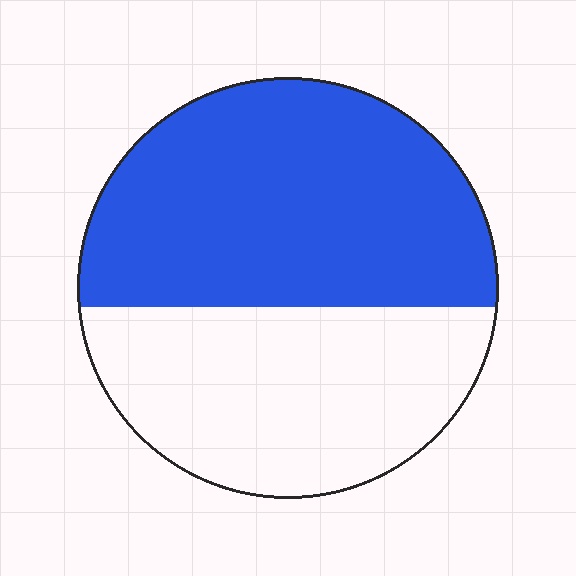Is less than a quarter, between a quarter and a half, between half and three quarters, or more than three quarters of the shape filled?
Between half and three quarters.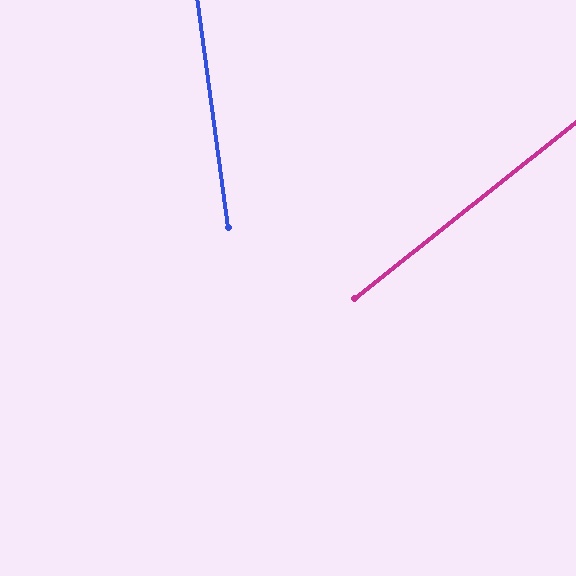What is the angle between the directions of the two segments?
Approximately 59 degrees.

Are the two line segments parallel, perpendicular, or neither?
Neither parallel nor perpendicular — they differ by about 59°.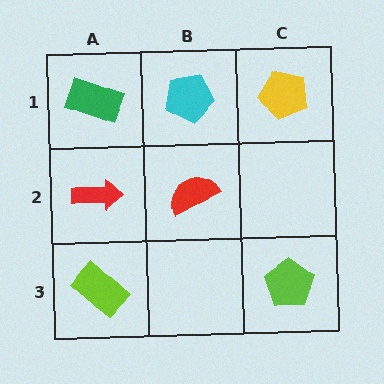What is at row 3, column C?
A lime pentagon.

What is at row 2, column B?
A red semicircle.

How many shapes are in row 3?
2 shapes.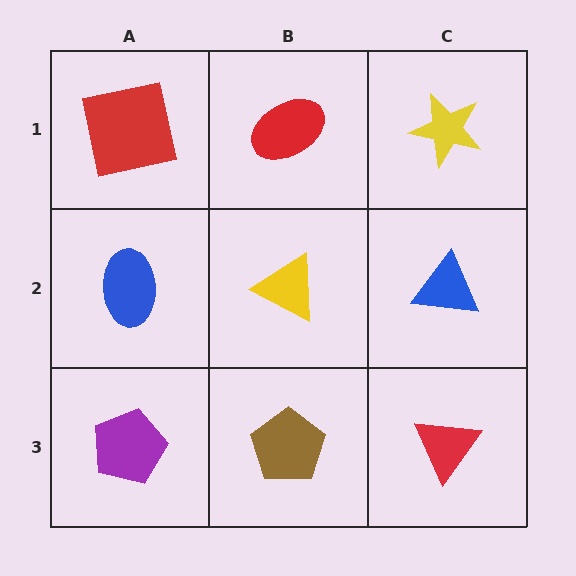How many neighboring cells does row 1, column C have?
2.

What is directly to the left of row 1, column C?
A red ellipse.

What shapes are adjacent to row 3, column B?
A yellow triangle (row 2, column B), a purple pentagon (row 3, column A), a red triangle (row 3, column C).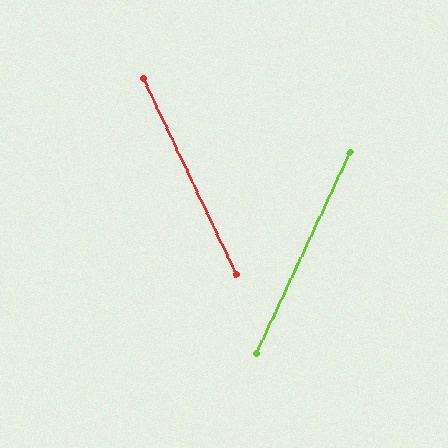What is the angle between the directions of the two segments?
Approximately 50 degrees.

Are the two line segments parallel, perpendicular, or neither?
Neither parallel nor perpendicular — they differ by about 50°.